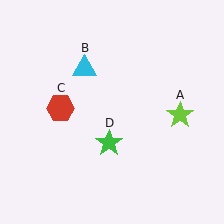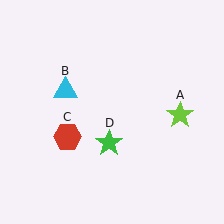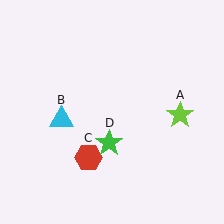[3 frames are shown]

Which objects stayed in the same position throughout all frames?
Lime star (object A) and green star (object D) remained stationary.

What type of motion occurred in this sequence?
The cyan triangle (object B), red hexagon (object C) rotated counterclockwise around the center of the scene.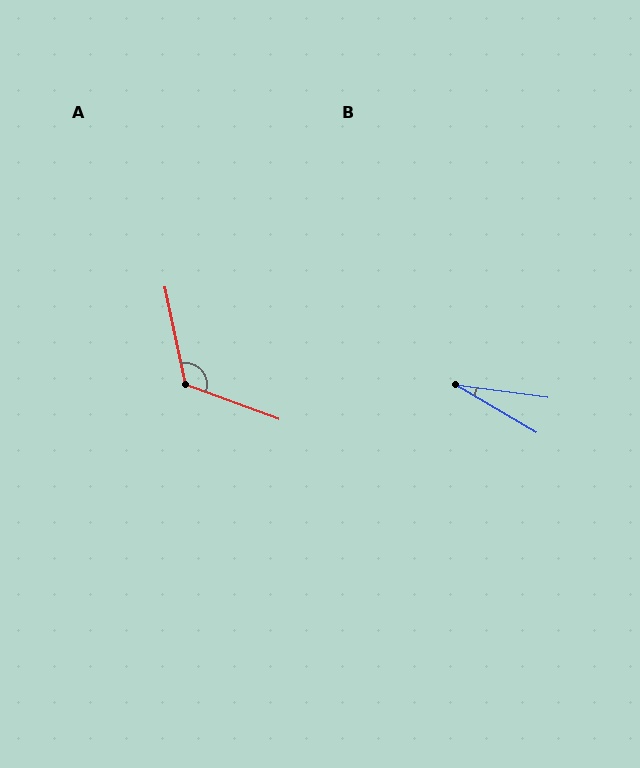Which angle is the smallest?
B, at approximately 22 degrees.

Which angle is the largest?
A, at approximately 122 degrees.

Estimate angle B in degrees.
Approximately 22 degrees.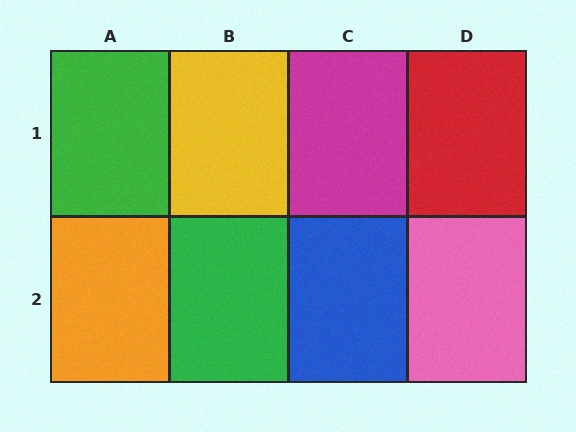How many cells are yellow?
1 cell is yellow.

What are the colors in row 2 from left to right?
Orange, green, blue, pink.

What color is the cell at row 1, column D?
Red.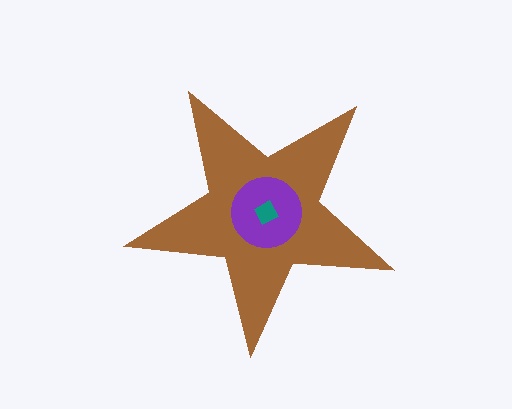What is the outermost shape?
The brown star.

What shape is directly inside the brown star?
The purple circle.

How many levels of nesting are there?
3.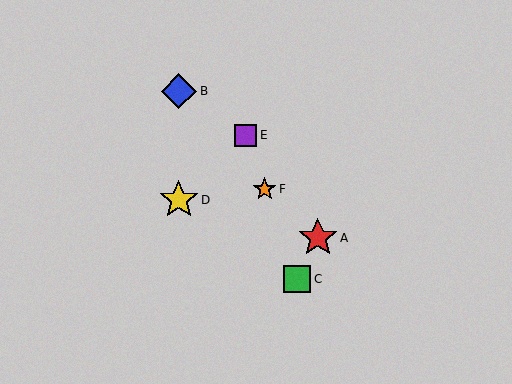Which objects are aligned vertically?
Objects B, D are aligned vertically.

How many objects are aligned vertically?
2 objects (B, D) are aligned vertically.